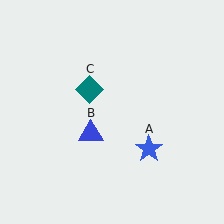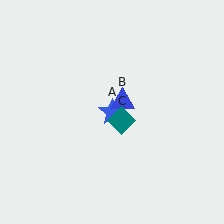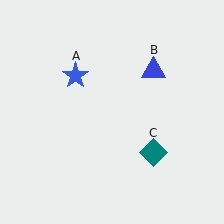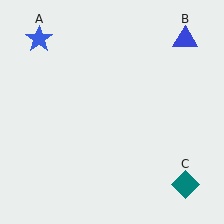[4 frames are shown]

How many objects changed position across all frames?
3 objects changed position: blue star (object A), blue triangle (object B), teal diamond (object C).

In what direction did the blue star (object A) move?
The blue star (object A) moved up and to the left.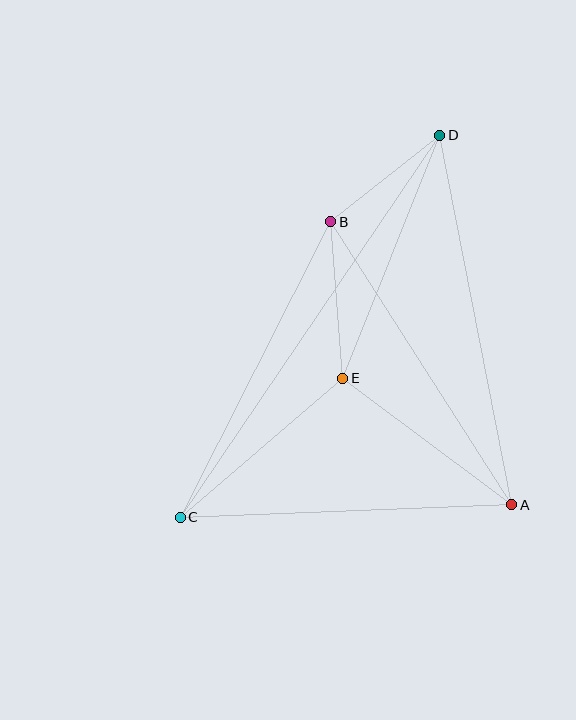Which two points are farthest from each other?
Points C and D are farthest from each other.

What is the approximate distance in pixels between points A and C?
The distance between A and C is approximately 332 pixels.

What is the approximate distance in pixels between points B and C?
The distance between B and C is approximately 331 pixels.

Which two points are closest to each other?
Points B and D are closest to each other.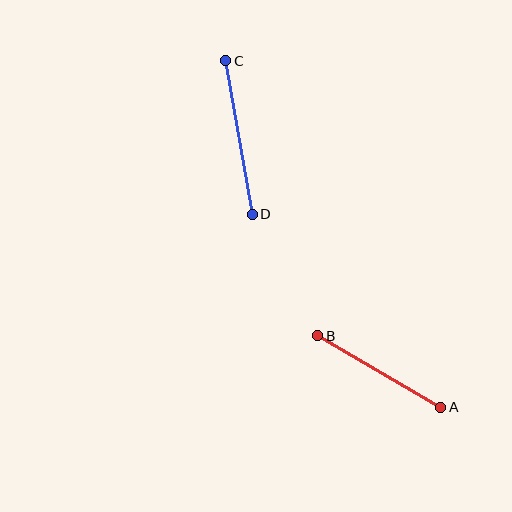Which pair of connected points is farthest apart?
Points C and D are farthest apart.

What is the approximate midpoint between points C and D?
The midpoint is at approximately (239, 137) pixels.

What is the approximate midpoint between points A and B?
The midpoint is at approximately (379, 371) pixels.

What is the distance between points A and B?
The distance is approximately 142 pixels.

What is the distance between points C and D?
The distance is approximately 156 pixels.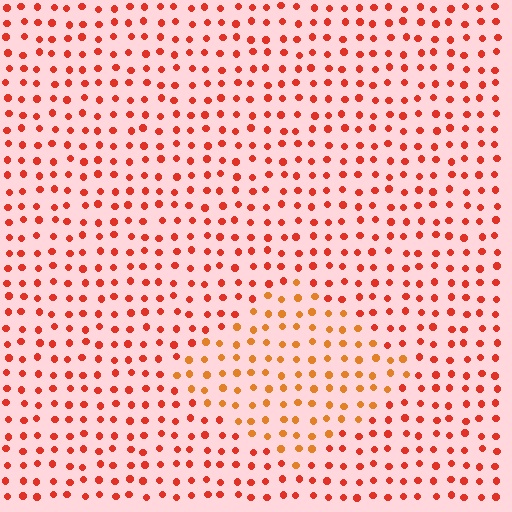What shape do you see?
I see a diamond.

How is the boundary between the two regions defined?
The boundary is defined purely by a slight shift in hue (about 26 degrees). Spacing, size, and orientation are identical on both sides.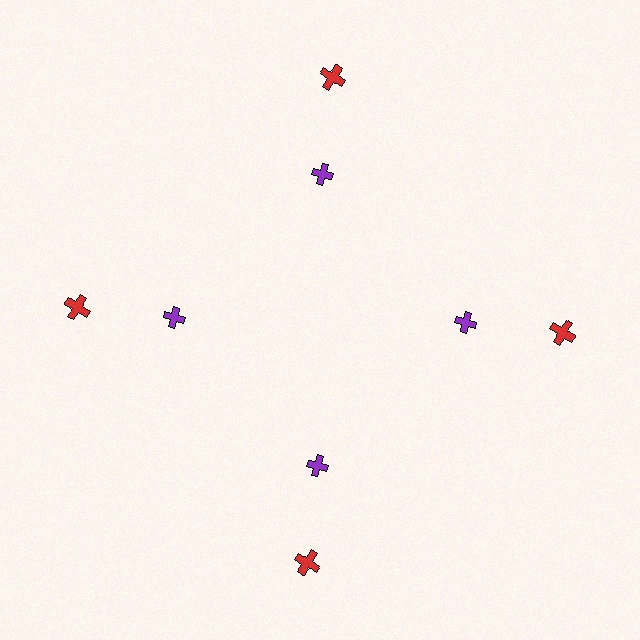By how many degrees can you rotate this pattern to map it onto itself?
The pattern maps onto itself every 90 degrees of rotation.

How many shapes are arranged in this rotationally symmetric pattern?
There are 8 shapes, arranged in 4 groups of 2.